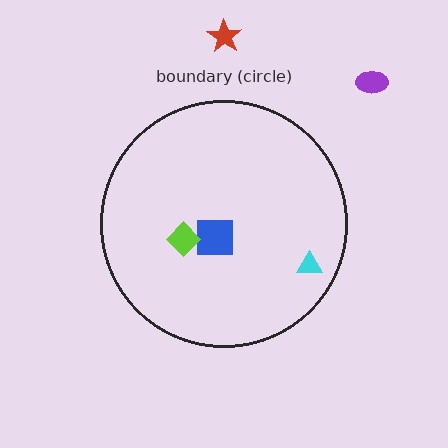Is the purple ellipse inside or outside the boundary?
Outside.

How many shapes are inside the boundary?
3 inside, 2 outside.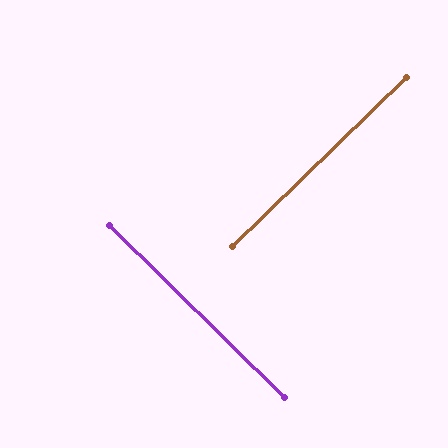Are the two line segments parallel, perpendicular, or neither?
Perpendicular — they meet at approximately 89°.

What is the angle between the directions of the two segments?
Approximately 89 degrees.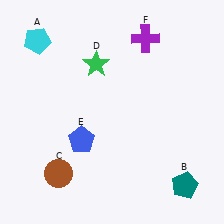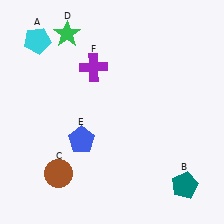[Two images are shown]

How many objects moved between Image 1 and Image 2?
2 objects moved between the two images.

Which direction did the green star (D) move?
The green star (D) moved up.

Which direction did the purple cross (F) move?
The purple cross (F) moved left.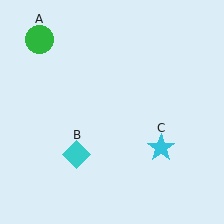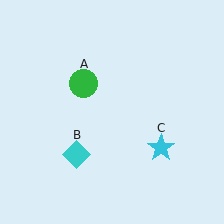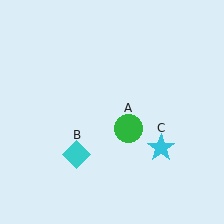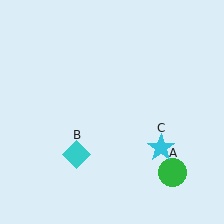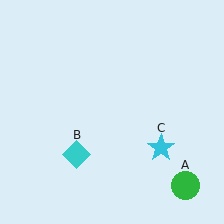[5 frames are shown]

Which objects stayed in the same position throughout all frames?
Cyan diamond (object B) and cyan star (object C) remained stationary.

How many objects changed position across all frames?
1 object changed position: green circle (object A).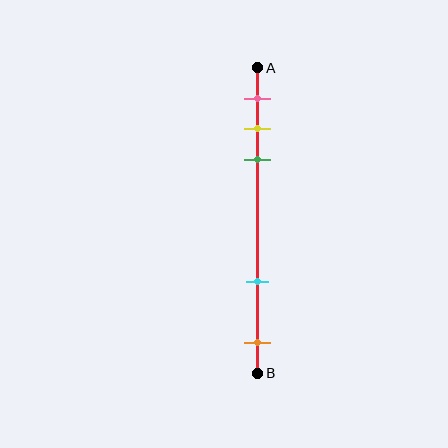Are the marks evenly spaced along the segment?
No, the marks are not evenly spaced.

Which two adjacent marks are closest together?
The yellow and green marks are the closest adjacent pair.